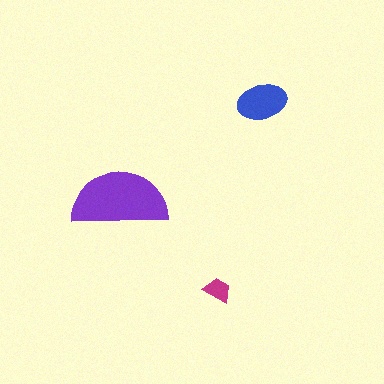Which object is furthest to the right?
The blue ellipse is rightmost.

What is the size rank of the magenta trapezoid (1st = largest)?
3rd.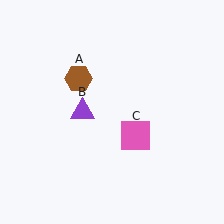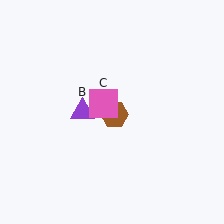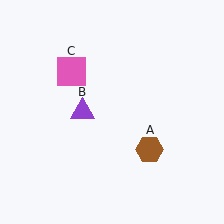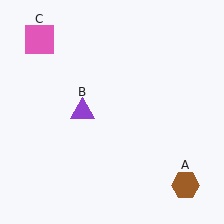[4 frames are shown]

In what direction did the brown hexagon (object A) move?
The brown hexagon (object A) moved down and to the right.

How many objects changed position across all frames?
2 objects changed position: brown hexagon (object A), pink square (object C).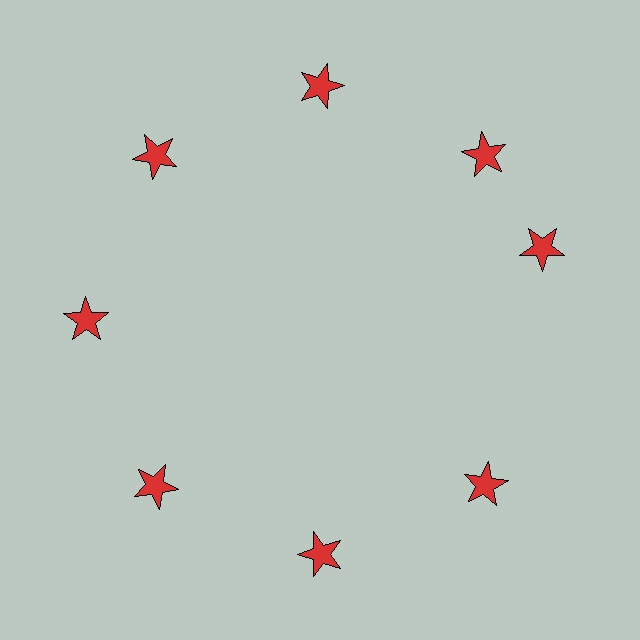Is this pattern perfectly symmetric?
No. The 8 red stars are arranged in a ring, but one element near the 3 o'clock position is rotated out of alignment along the ring, breaking the 8-fold rotational symmetry.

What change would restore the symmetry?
The symmetry would be restored by rotating it back into even spacing with its neighbors so that all 8 stars sit at equal angles and equal distance from the center.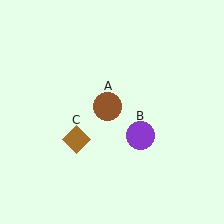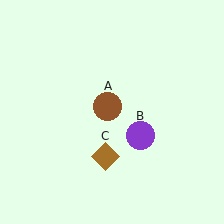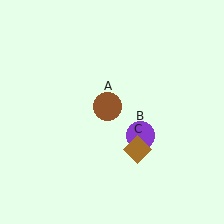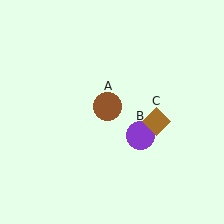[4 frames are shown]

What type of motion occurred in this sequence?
The brown diamond (object C) rotated counterclockwise around the center of the scene.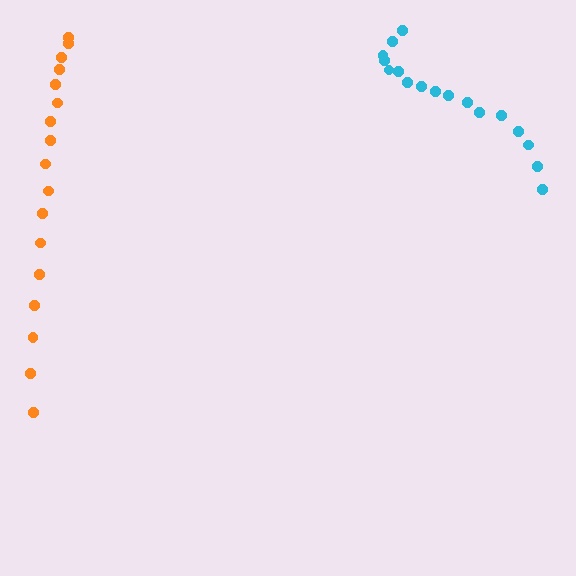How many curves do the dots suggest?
There are 2 distinct paths.